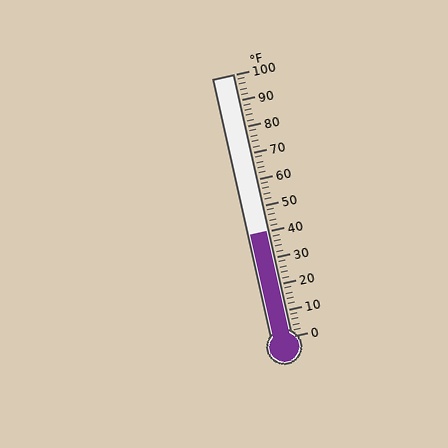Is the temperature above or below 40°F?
The temperature is at 40°F.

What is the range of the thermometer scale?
The thermometer scale ranges from 0°F to 100°F.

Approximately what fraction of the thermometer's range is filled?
The thermometer is filled to approximately 40% of its range.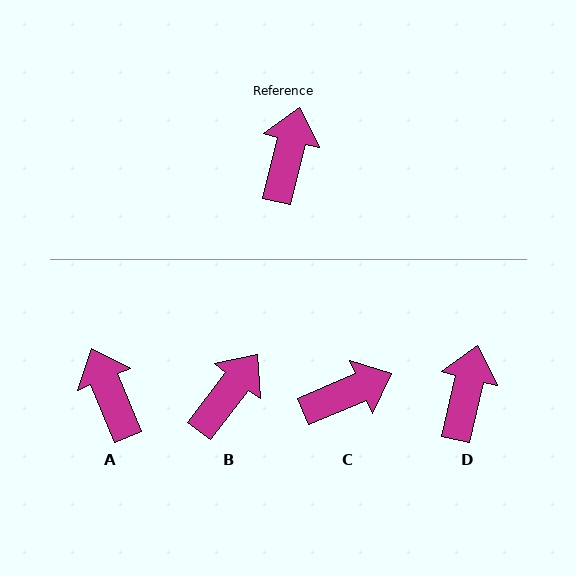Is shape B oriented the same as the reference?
No, it is off by about 24 degrees.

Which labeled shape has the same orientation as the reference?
D.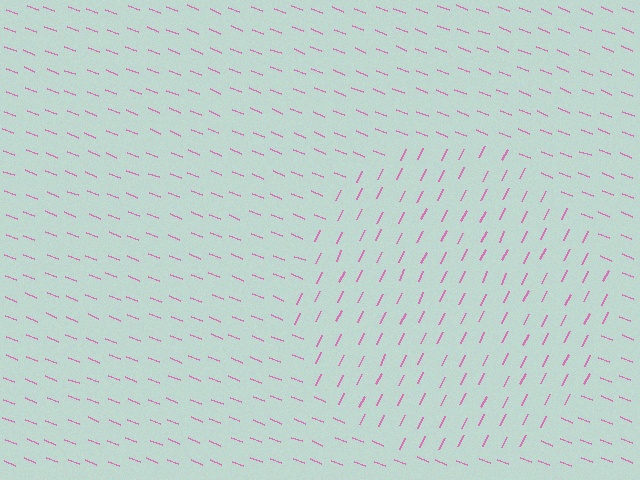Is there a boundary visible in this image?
Yes, there is a texture boundary formed by a change in line orientation.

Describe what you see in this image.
The image is filled with small pink line segments. A circle region in the image has lines oriented differently from the surrounding lines, creating a visible texture boundary.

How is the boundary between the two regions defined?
The boundary is defined purely by a change in line orientation (approximately 85 degrees difference). All lines are the same color and thickness.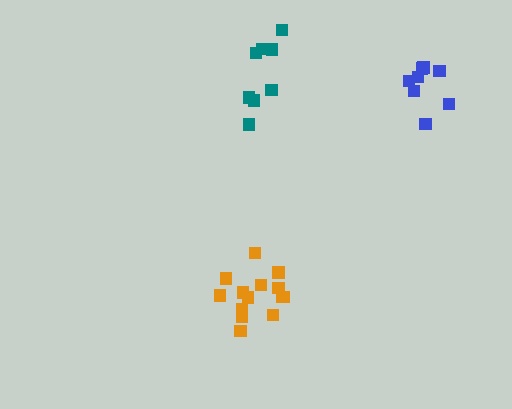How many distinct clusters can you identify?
There are 3 distinct clusters.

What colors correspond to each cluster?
The clusters are colored: blue, orange, teal.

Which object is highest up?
The teal cluster is topmost.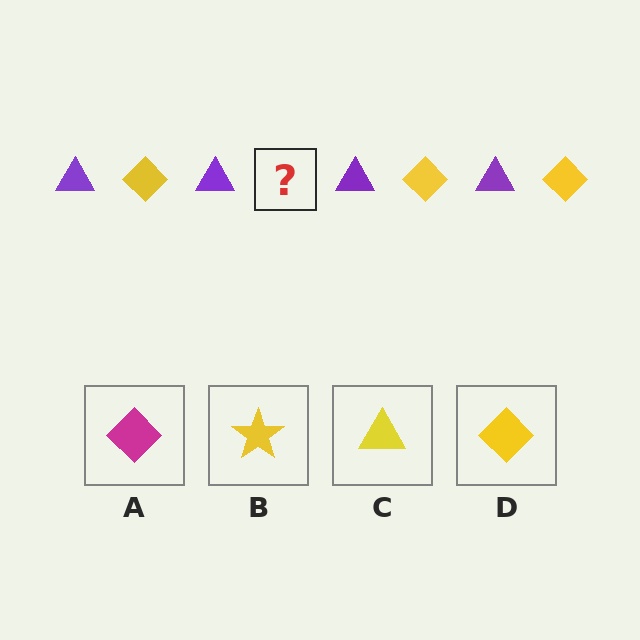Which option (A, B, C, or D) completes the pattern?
D.